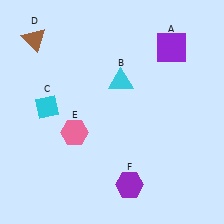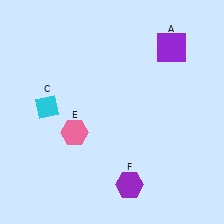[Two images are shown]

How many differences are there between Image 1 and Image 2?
There are 2 differences between the two images.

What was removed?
The brown triangle (D), the cyan triangle (B) were removed in Image 2.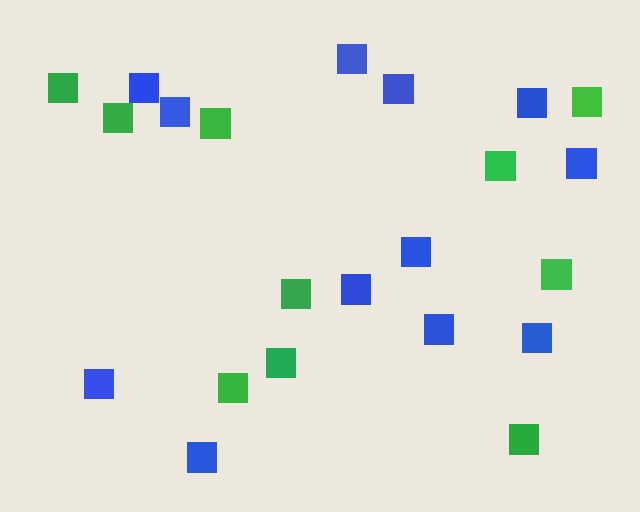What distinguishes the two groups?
There are 2 groups: one group of green squares (10) and one group of blue squares (12).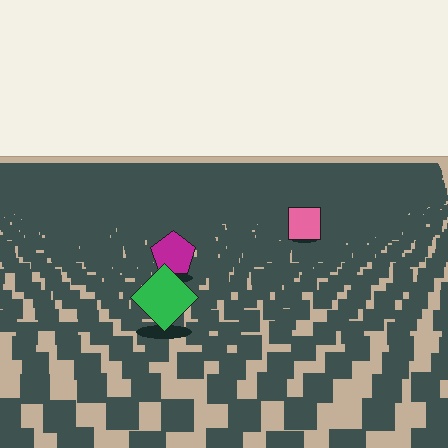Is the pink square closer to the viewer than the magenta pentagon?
No. The magenta pentagon is closer — you can tell from the texture gradient: the ground texture is coarser near it.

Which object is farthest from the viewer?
The pink square is farthest from the viewer. It appears smaller and the ground texture around it is denser.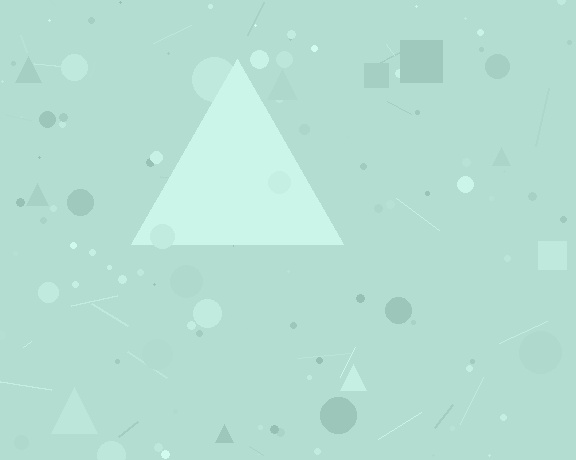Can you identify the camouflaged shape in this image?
The camouflaged shape is a triangle.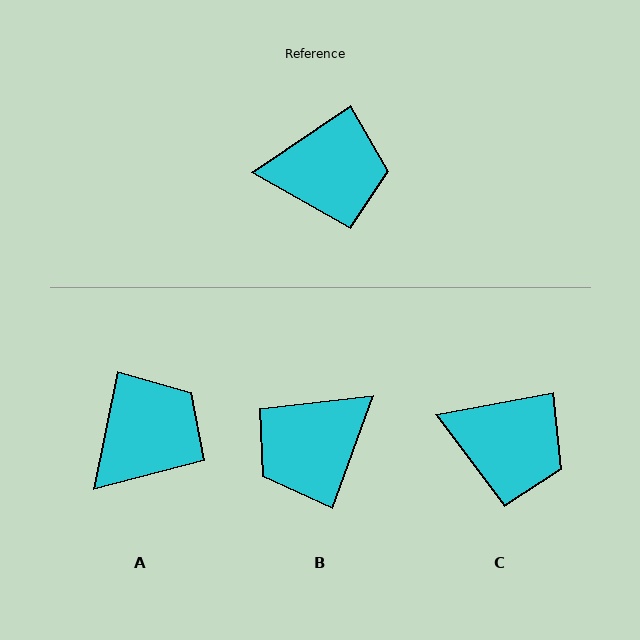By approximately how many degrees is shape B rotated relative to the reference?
Approximately 144 degrees clockwise.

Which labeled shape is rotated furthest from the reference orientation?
B, about 144 degrees away.